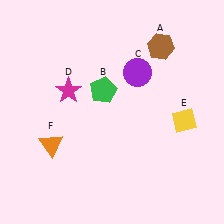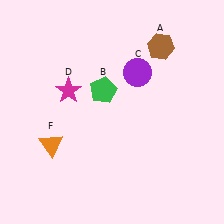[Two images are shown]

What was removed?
The yellow diamond (E) was removed in Image 2.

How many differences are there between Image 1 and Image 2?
There is 1 difference between the two images.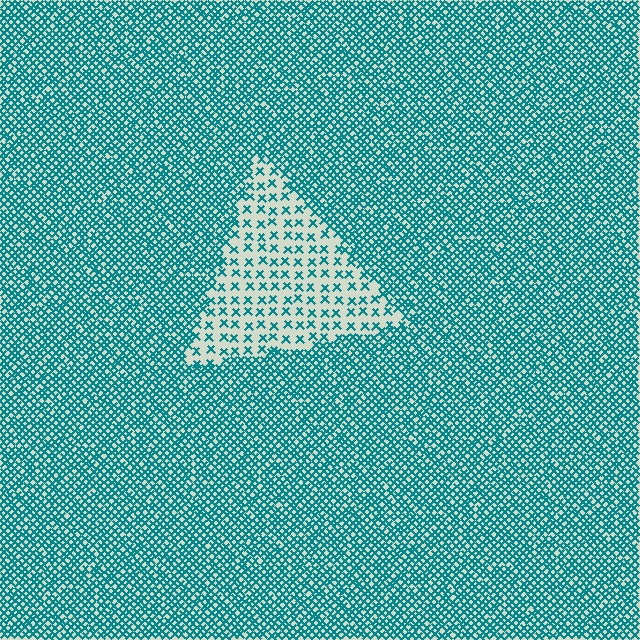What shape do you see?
I see a triangle.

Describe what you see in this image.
The image contains small teal elements arranged at two different densities. A triangle-shaped region is visible where the elements are less densely packed than the surrounding area.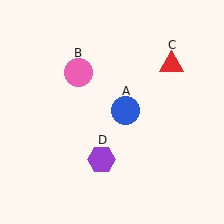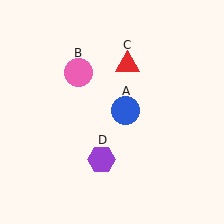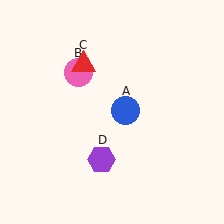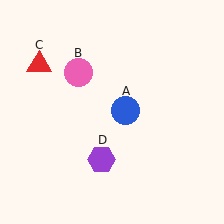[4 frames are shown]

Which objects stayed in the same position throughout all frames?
Blue circle (object A) and pink circle (object B) and purple hexagon (object D) remained stationary.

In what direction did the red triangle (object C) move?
The red triangle (object C) moved left.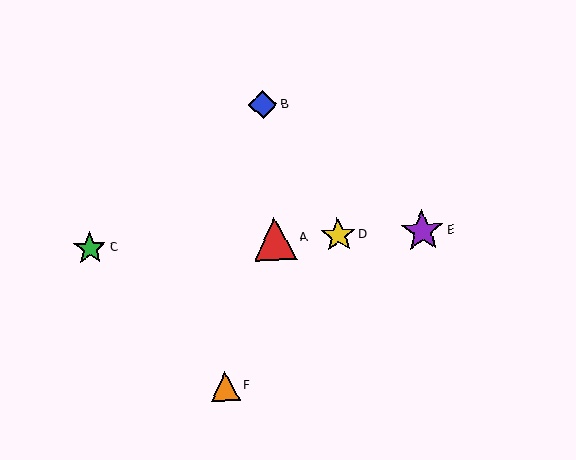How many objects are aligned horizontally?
4 objects (A, C, D, E) are aligned horizontally.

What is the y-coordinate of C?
Object C is at y≈248.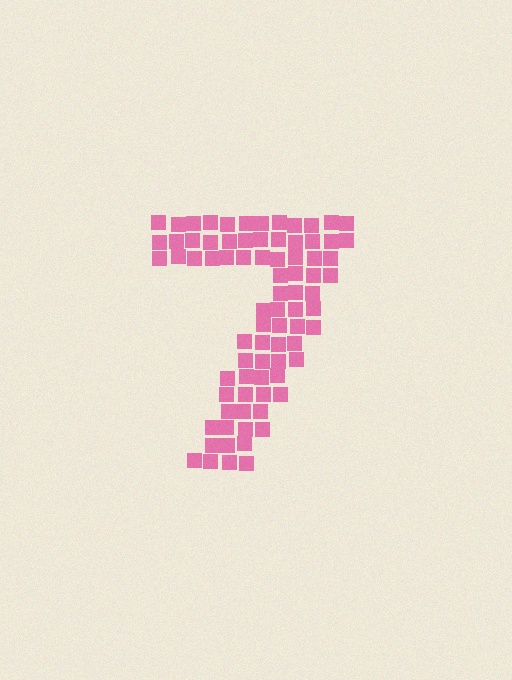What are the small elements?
The small elements are squares.